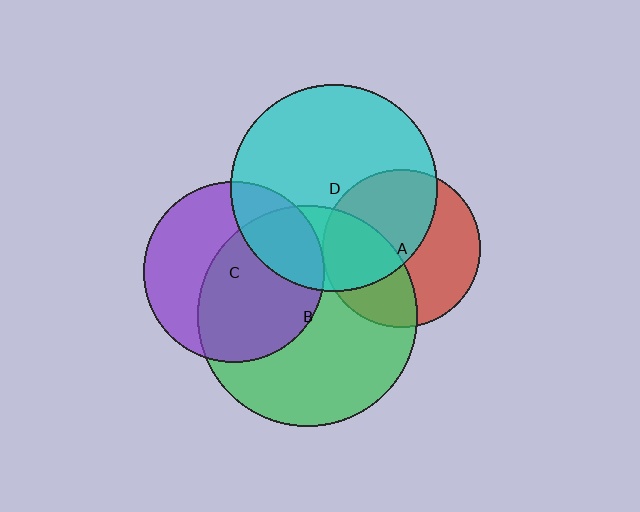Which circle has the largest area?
Circle B (green).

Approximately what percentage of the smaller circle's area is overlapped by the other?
Approximately 60%.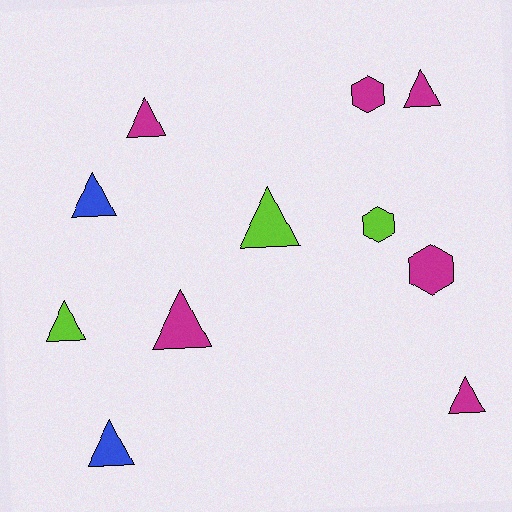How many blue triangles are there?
There are 2 blue triangles.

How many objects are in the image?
There are 11 objects.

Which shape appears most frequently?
Triangle, with 8 objects.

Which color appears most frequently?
Magenta, with 6 objects.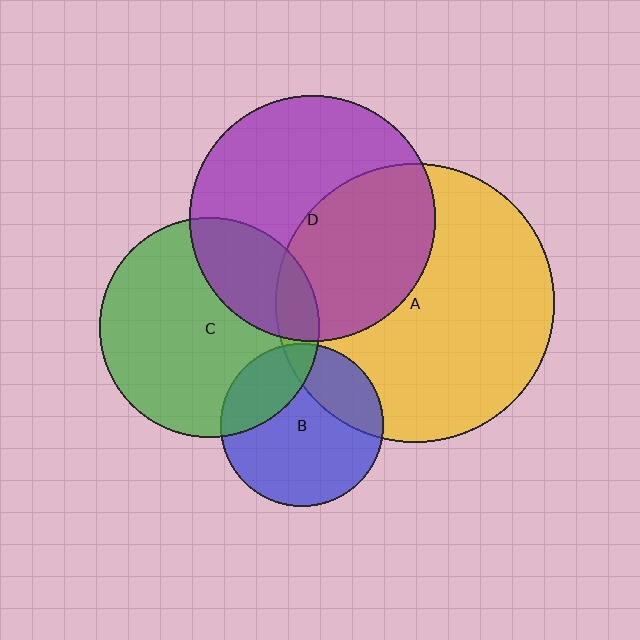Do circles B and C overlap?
Yes.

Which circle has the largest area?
Circle A (yellow).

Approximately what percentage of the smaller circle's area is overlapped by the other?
Approximately 25%.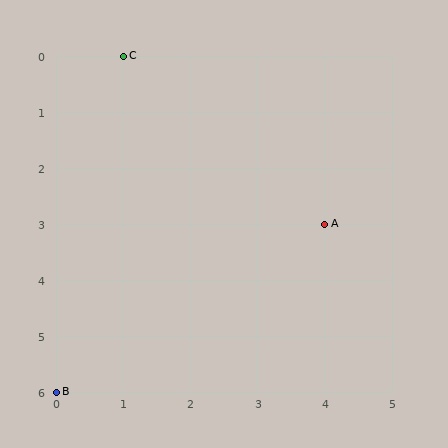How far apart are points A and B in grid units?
Points A and B are 4 columns and 3 rows apart (about 5.0 grid units diagonally).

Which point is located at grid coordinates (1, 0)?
Point C is at (1, 0).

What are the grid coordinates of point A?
Point A is at grid coordinates (4, 3).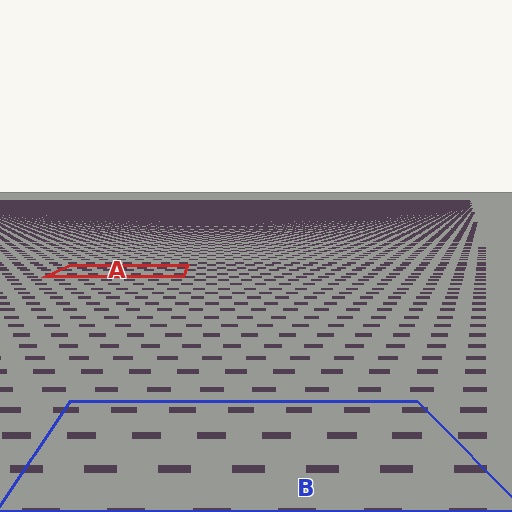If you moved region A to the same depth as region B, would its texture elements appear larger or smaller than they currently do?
They would appear larger. At a closer depth, the same texture elements are projected at a bigger on-screen size.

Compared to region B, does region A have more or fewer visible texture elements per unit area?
Region A has more texture elements per unit area — they are packed more densely because it is farther away.